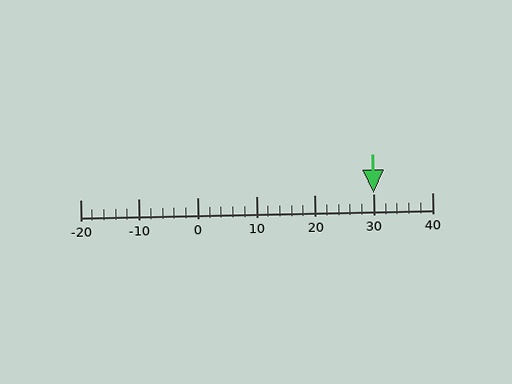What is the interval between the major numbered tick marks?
The major tick marks are spaced 10 units apart.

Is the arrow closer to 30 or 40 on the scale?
The arrow is closer to 30.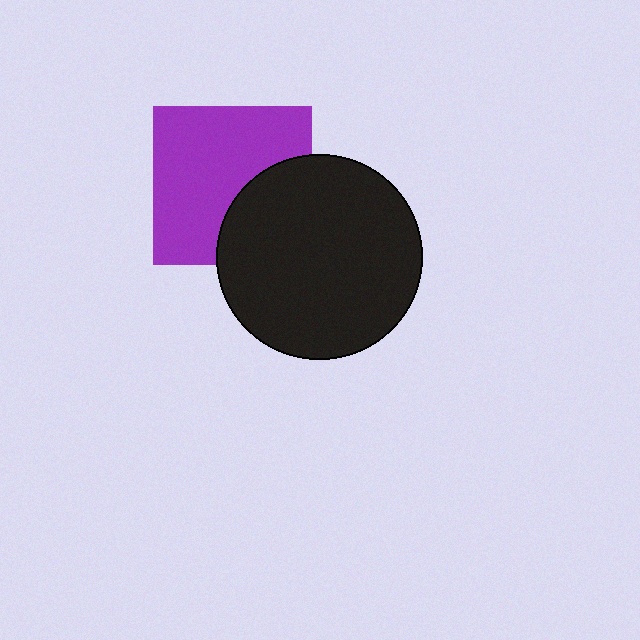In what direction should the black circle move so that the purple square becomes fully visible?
The black circle should move toward the lower-right. That is the shortest direction to clear the overlap and leave the purple square fully visible.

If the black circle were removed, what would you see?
You would see the complete purple square.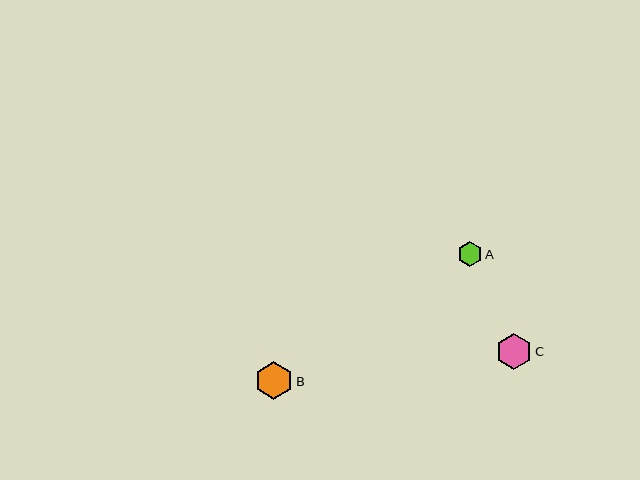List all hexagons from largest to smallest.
From largest to smallest: B, C, A.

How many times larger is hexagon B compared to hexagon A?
Hexagon B is approximately 1.5 times the size of hexagon A.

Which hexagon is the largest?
Hexagon B is the largest with a size of approximately 38 pixels.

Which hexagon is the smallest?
Hexagon A is the smallest with a size of approximately 25 pixels.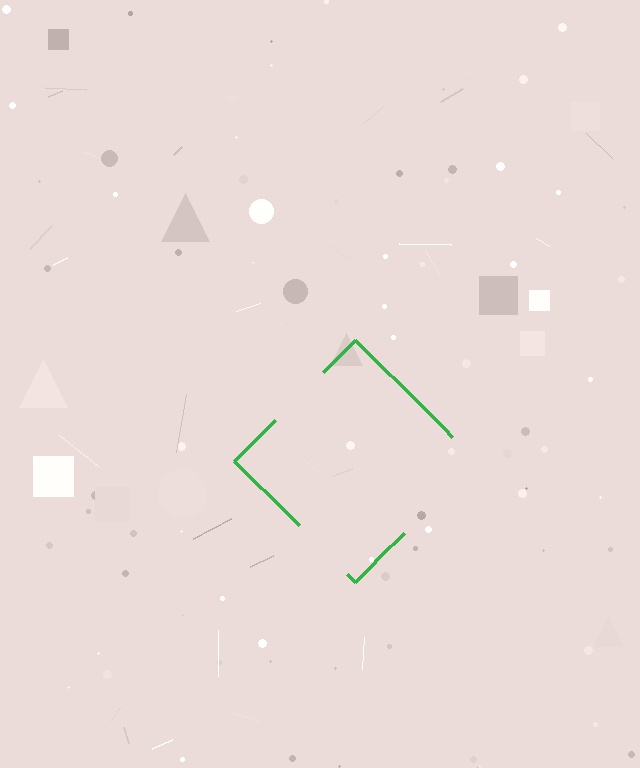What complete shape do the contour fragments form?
The contour fragments form a diamond.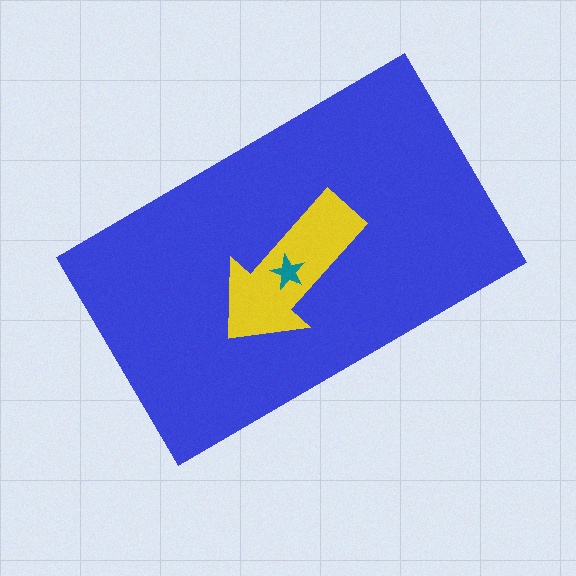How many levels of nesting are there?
3.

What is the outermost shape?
The blue rectangle.